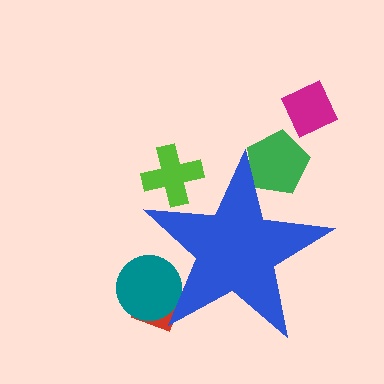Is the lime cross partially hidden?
Yes, the lime cross is partially hidden behind the blue star.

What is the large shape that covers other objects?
A blue star.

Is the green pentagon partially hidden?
Yes, the green pentagon is partially hidden behind the blue star.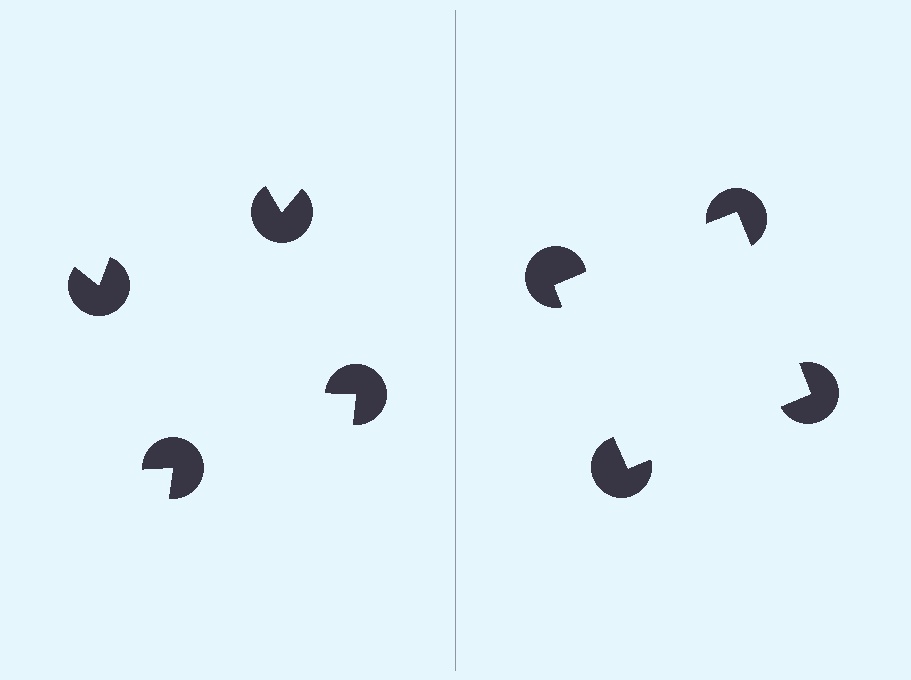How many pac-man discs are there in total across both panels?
8 — 4 on each side.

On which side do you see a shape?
An illusory square appears on the right side. On the left side the wedge cuts are rotated, so no coherent shape forms.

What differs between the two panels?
The pac-man discs are positioned identically on both sides; only the wedge orientations differ. On the right they align to a square; on the left they are misaligned.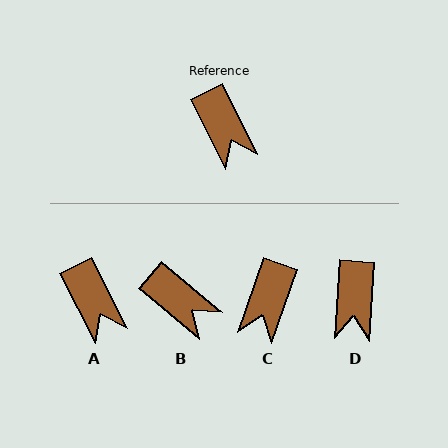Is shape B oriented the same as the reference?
No, it is off by about 24 degrees.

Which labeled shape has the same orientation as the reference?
A.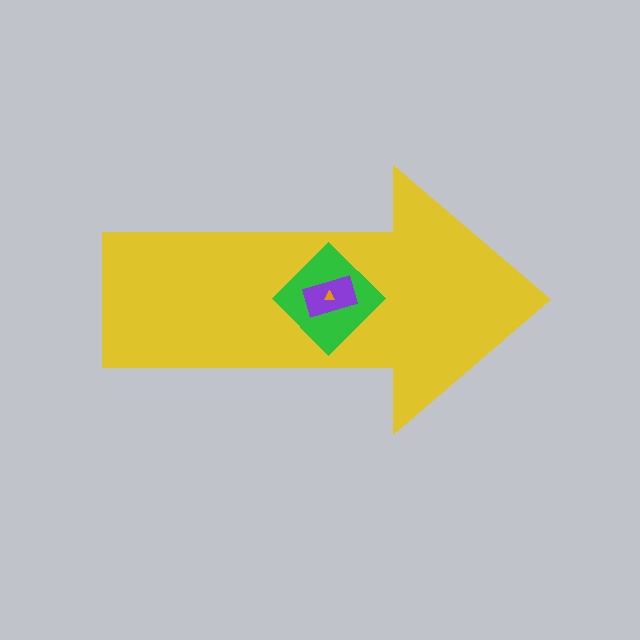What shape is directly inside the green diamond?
The purple rectangle.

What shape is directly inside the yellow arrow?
The green diamond.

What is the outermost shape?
The yellow arrow.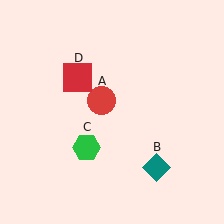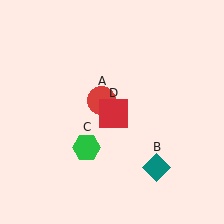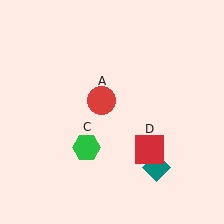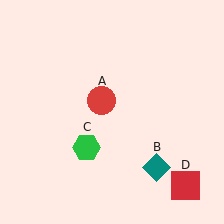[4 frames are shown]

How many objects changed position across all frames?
1 object changed position: red square (object D).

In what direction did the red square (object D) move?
The red square (object D) moved down and to the right.